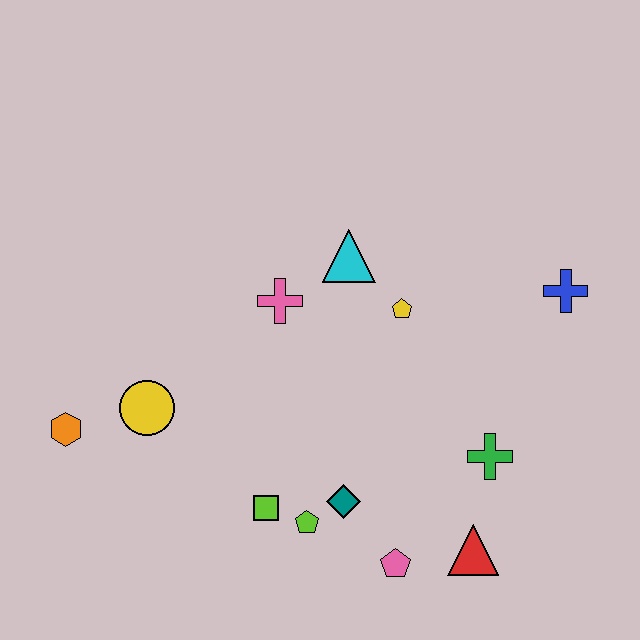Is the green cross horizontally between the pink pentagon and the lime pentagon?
No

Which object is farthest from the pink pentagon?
The orange hexagon is farthest from the pink pentagon.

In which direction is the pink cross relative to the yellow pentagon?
The pink cross is to the left of the yellow pentagon.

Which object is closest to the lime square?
The lime pentagon is closest to the lime square.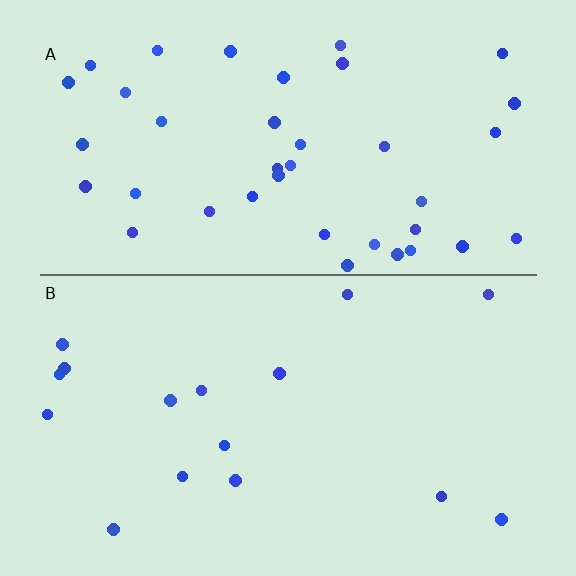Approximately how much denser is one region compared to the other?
Approximately 2.5× — region A over region B.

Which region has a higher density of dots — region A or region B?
A (the top).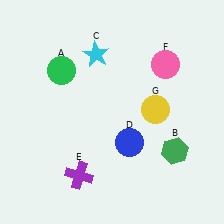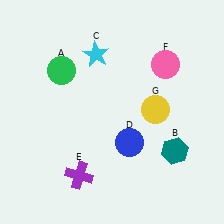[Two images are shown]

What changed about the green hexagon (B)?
In Image 1, B is green. In Image 2, it changed to teal.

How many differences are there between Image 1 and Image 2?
There is 1 difference between the two images.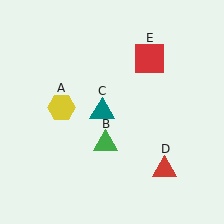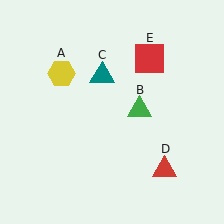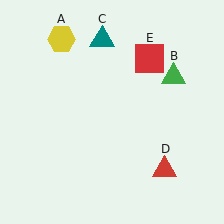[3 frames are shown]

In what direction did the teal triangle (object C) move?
The teal triangle (object C) moved up.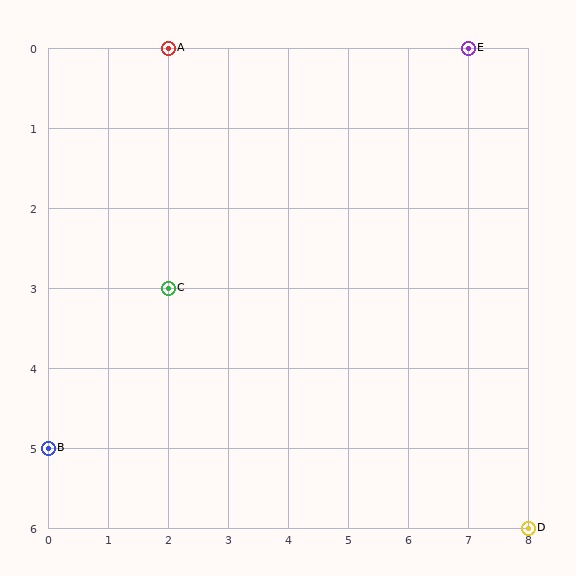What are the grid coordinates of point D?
Point D is at grid coordinates (8, 6).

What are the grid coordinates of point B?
Point B is at grid coordinates (0, 5).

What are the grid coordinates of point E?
Point E is at grid coordinates (7, 0).